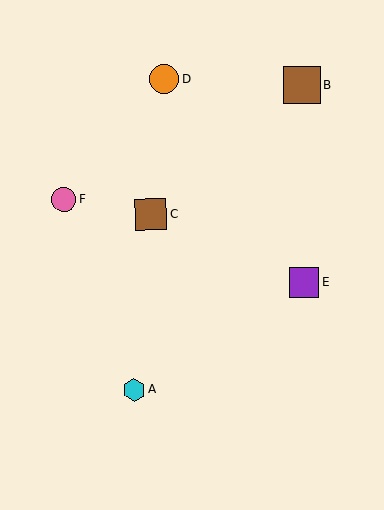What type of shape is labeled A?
Shape A is a cyan hexagon.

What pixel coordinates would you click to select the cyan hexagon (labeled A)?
Click at (134, 390) to select the cyan hexagon A.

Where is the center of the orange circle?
The center of the orange circle is at (164, 79).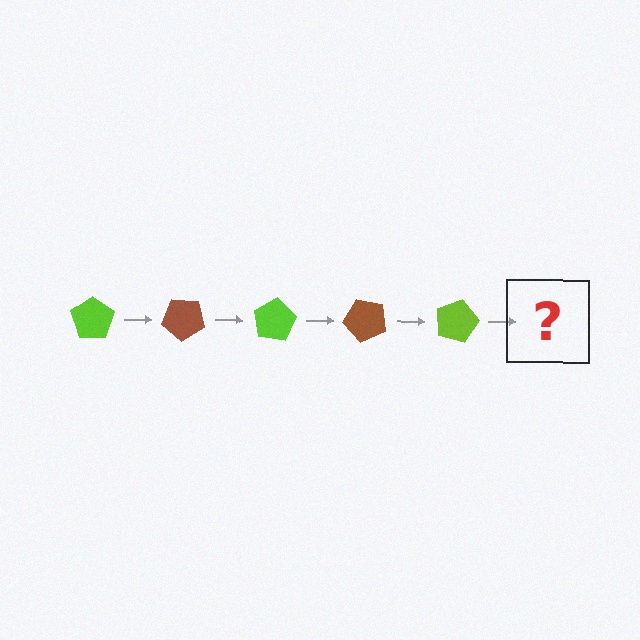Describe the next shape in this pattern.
It should be a brown pentagon, rotated 200 degrees from the start.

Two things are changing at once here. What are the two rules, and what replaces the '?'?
The two rules are that it rotates 40 degrees each step and the color cycles through lime and brown. The '?' should be a brown pentagon, rotated 200 degrees from the start.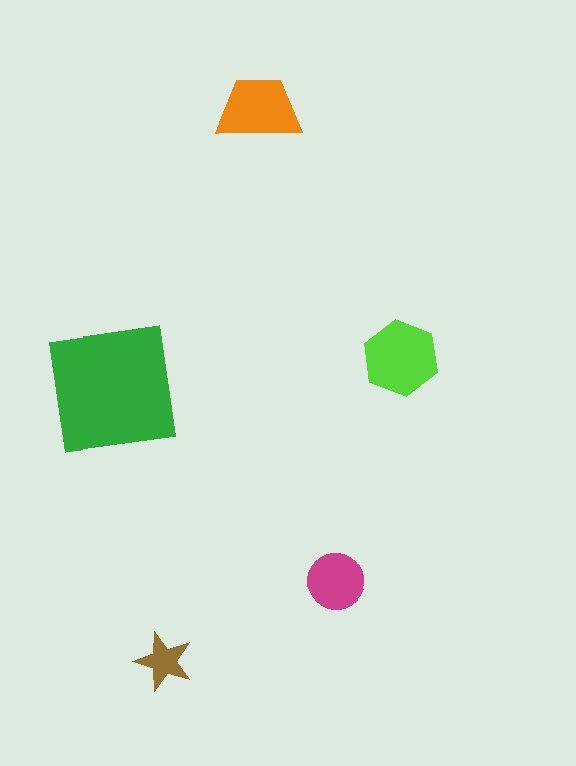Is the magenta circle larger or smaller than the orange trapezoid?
Smaller.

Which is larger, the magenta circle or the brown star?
The magenta circle.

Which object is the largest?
The green square.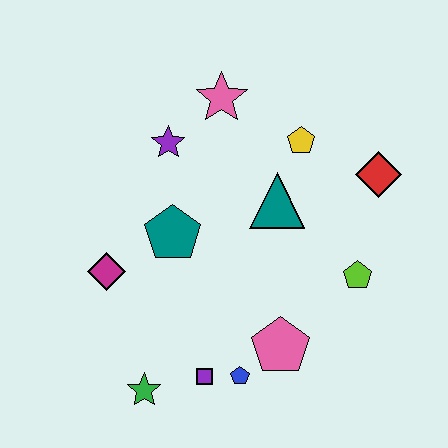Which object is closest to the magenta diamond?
The teal pentagon is closest to the magenta diamond.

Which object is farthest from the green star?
The red diamond is farthest from the green star.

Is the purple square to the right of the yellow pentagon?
No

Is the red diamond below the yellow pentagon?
Yes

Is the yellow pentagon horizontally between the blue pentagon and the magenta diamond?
No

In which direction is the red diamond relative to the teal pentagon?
The red diamond is to the right of the teal pentagon.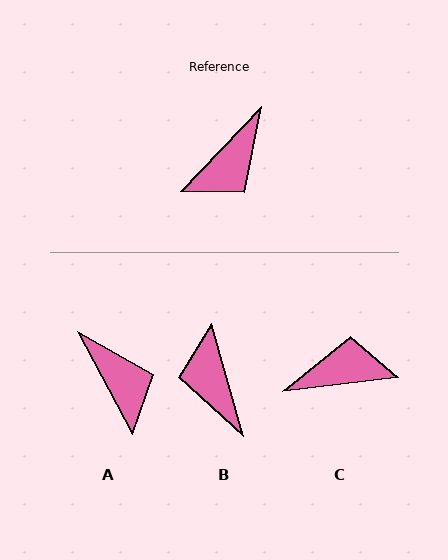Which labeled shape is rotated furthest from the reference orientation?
C, about 141 degrees away.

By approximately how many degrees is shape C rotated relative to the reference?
Approximately 141 degrees counter-clockwise.